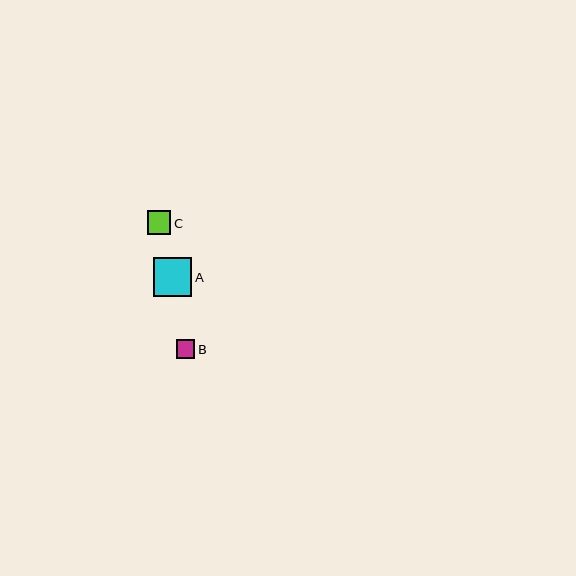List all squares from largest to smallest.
From largest to smallest: A, C, B.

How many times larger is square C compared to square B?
Square C is approximately 1.3 times the size of square B.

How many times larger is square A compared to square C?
Square A is approximately 1.6 times the size of square C.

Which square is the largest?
Square A is the largest with a size of approximately 38 pixels.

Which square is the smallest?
Square B is the smallest with a size of approximately 18 pixels.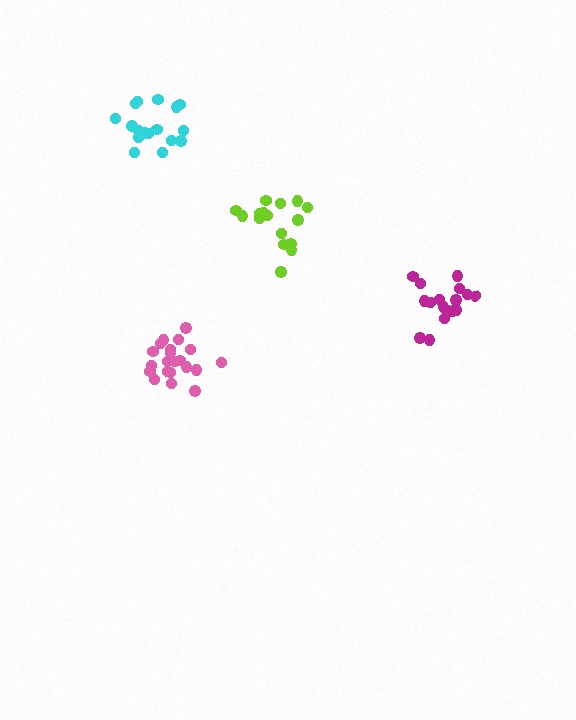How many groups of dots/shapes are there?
There are 4 groups.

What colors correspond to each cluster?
The clusters are colored: lime, pink, magenta, cyan.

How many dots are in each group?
Group 1: 16 dots, Group 2: 21 dots, Group 3: 18 dots, Group 4: 17 dots (72 total).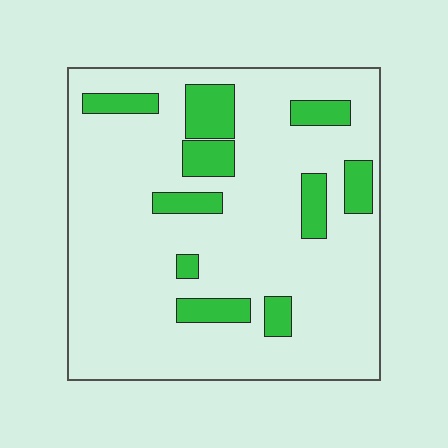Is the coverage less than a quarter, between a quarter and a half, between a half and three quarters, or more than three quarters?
Less than a quarter.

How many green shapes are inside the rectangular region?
10.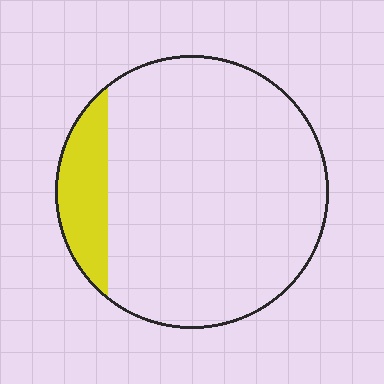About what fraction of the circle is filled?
About one eighth (1/8).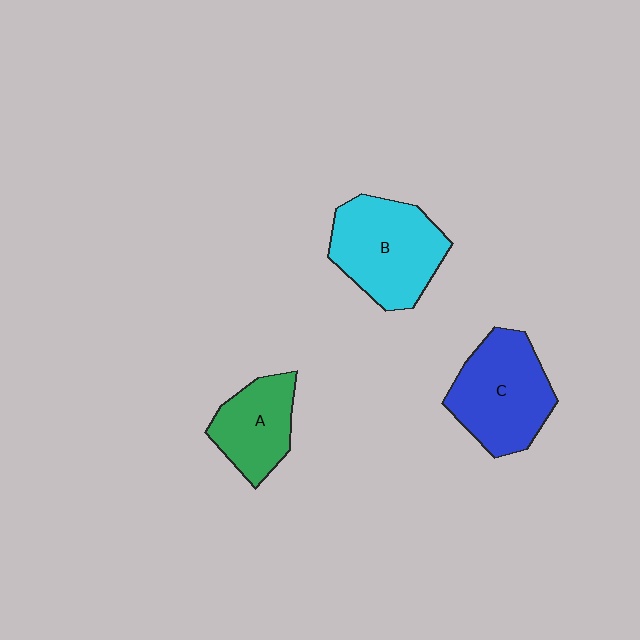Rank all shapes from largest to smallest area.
From largest to smallest: B (cyan), C (blue), A (green).